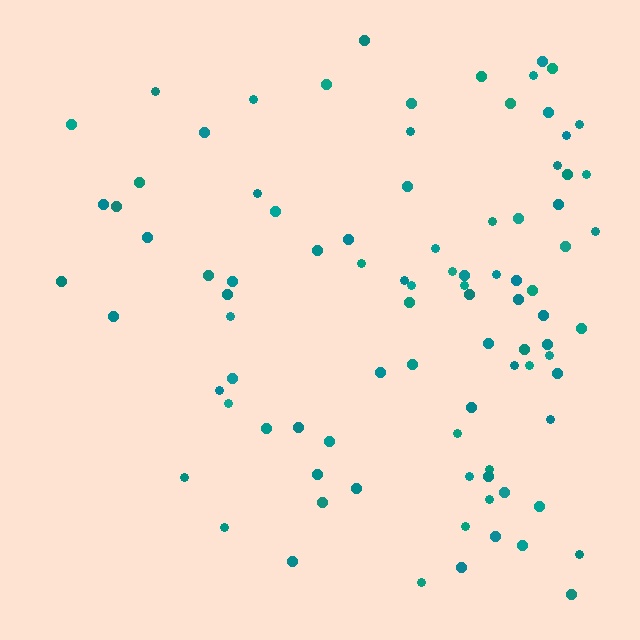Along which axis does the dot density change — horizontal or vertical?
Horizontal.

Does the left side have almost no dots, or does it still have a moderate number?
Still a moderate number, just noticeably fewer than the right.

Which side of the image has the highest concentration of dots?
The right.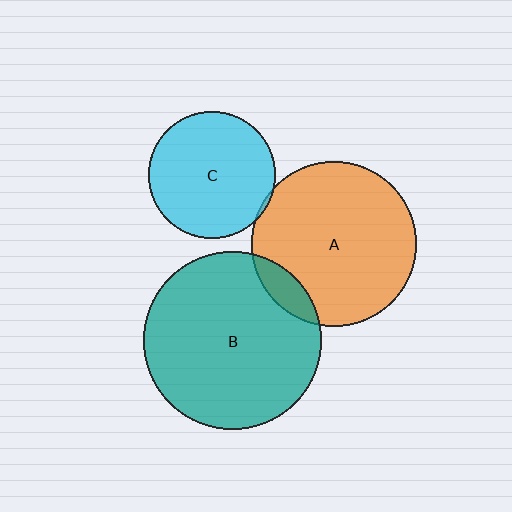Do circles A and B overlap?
Yes.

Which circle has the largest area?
Circle B (teal).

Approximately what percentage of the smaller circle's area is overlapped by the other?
Approximately 10%.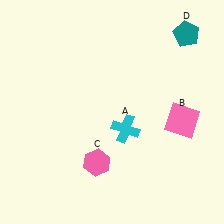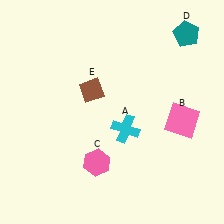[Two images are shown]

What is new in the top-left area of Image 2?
A brown diamond (E) was added in the top-left area of Image 2.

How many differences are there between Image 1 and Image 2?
There is 1 difference between the two images.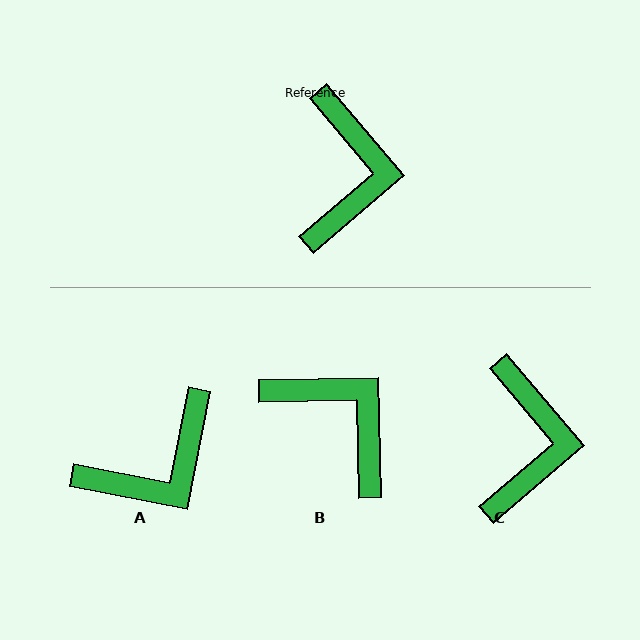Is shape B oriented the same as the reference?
No, it is off by about 51 degrees.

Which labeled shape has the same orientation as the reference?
C.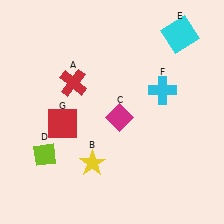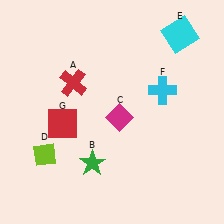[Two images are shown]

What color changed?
The star (B) changed from yellow in Image 1 to green in Image 2.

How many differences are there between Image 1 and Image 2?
There is 1 difference between the two images.